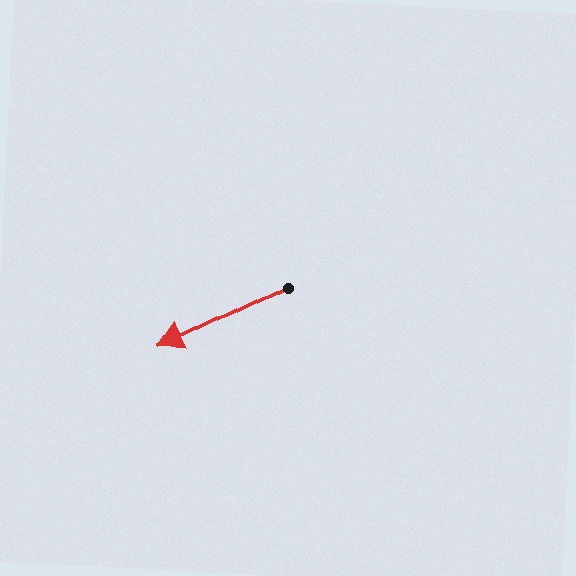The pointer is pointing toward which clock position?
Roughly 8 o'clock.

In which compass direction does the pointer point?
Southwest.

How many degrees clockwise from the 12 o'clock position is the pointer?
Approximately 244 degrees.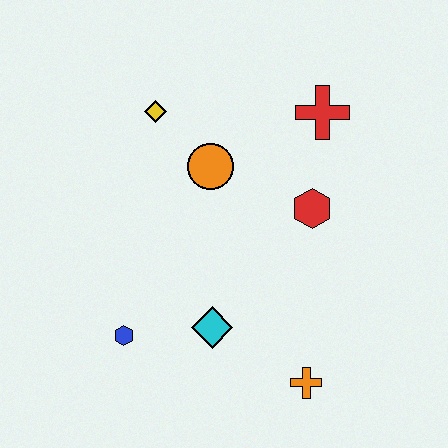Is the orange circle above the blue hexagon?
Yes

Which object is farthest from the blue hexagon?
The red cross is farthest from the blue hexagon.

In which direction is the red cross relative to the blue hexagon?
The red cross is above the blue hexagon.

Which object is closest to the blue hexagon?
The cyan diamond is closest to the blue hexagon.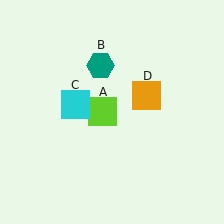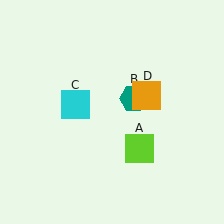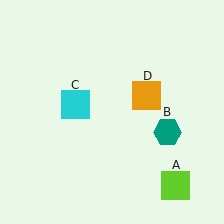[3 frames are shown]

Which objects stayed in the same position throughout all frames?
Cyan square (object C) and orange square (object D) remained stationary.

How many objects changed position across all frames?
2 objects changed position: lime square (object A), teal hexagon (object B).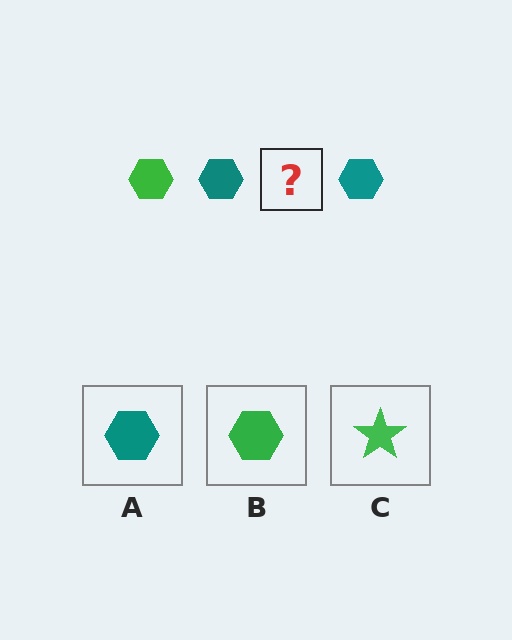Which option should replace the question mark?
Option B.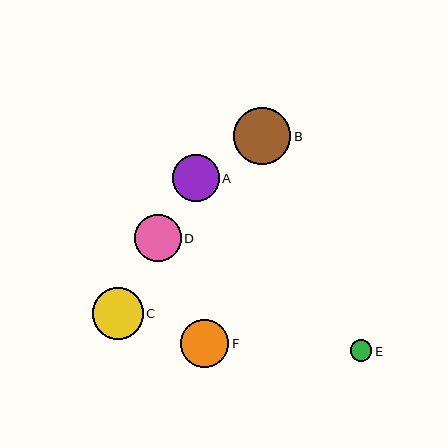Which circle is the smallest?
Circle E is the smallest with a size of approximately 21 pixels.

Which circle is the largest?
Circle B is the largest with a size of approximately 57 pixels.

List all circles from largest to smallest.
From largest to smallest: B, C, F, D, A, E.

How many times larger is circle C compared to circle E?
Circle C is approximately 2.4 times the size of circle E.